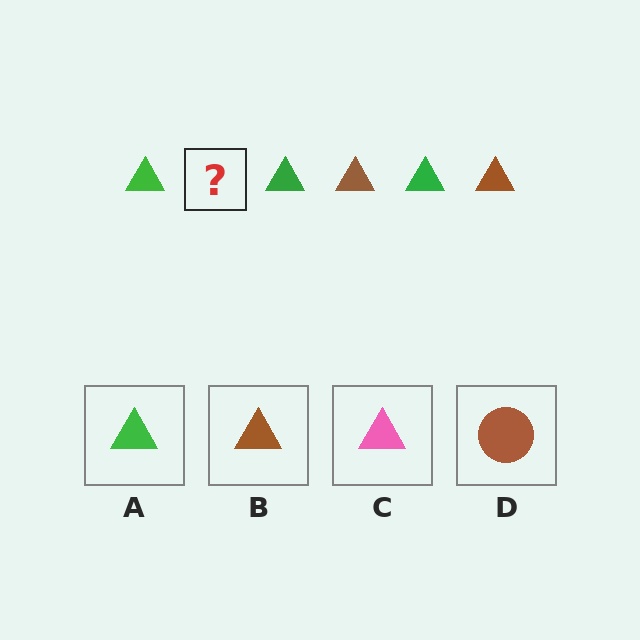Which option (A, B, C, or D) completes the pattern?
B.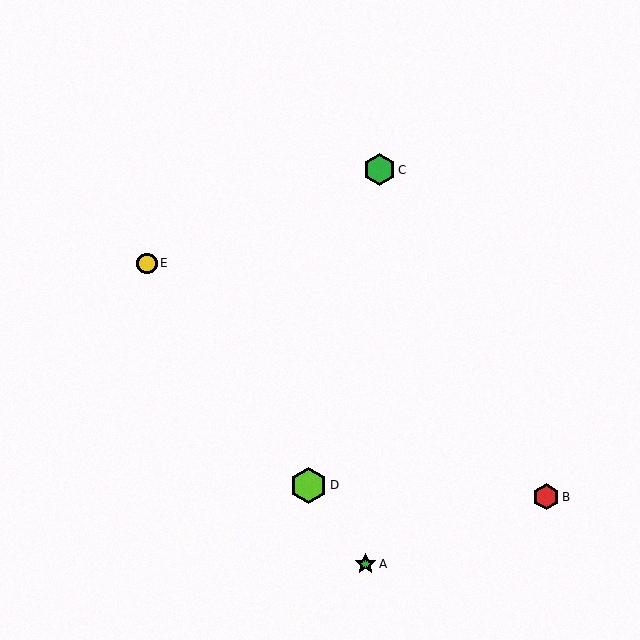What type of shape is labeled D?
Shape D is a lime hexagon.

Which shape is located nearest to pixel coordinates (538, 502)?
The red hexagon (labeled B) at (546, 497) is nearest to that location.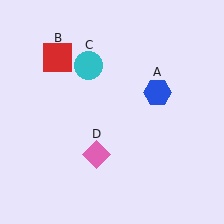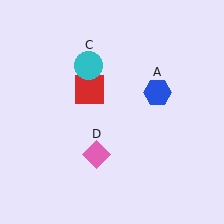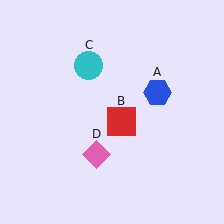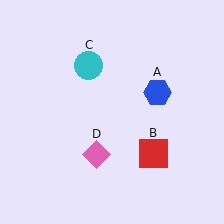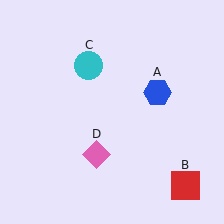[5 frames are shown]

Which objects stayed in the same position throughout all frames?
Blue hexagon (object A) and cyan circle (object C) and pink diamond (object D) remained stationary.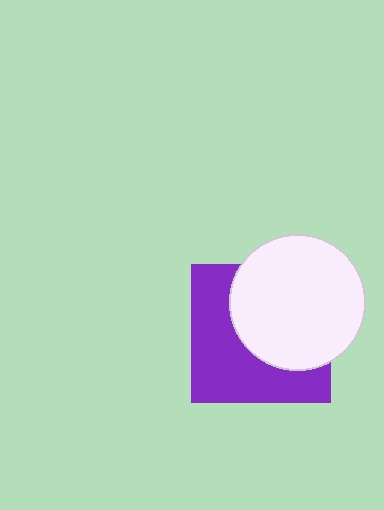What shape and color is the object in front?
The object in front is a white circle.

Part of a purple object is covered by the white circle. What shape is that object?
It is a square.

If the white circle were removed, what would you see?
You would see the complete purple square.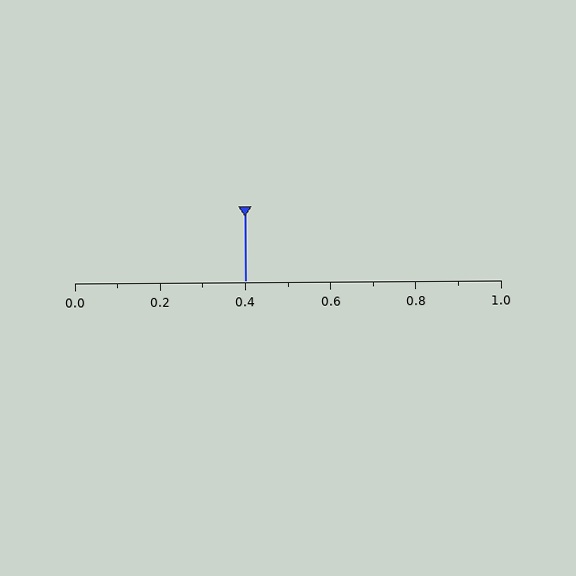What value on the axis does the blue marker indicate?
The marker indicates approximately 0.4.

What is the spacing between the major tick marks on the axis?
The major ticks are spaced 0.2 apart.